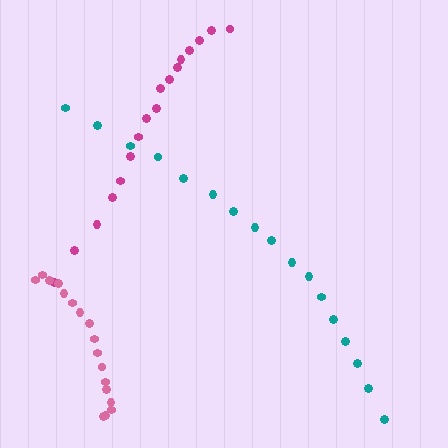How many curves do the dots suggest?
There are 3 distinct paths.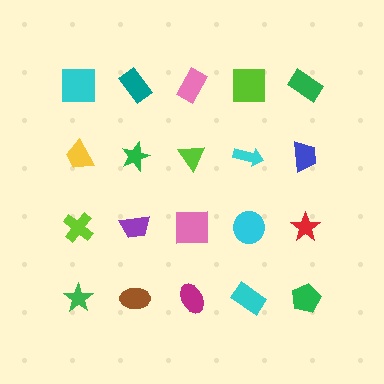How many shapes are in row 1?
5 shapes.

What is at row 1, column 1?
A cyan square.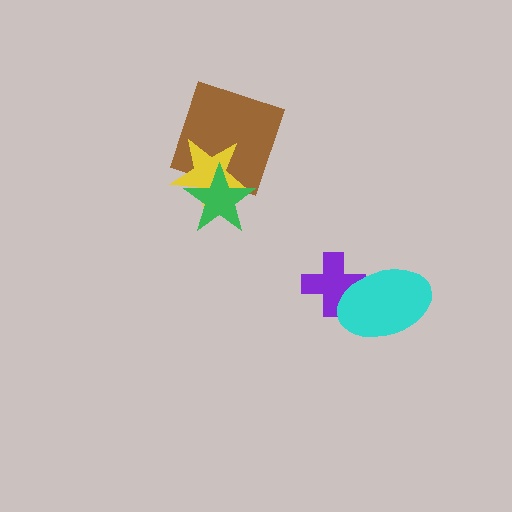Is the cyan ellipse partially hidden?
No, no other shape covers it.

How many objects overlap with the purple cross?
1 object overlaps with the purple cross.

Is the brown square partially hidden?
Yes, it is partially covered by another shape.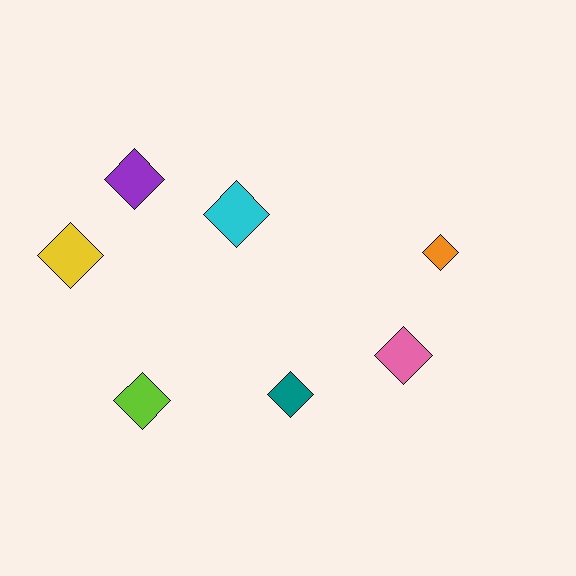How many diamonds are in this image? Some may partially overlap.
There are 7 diamonds.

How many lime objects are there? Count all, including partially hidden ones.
There is 1 lime object.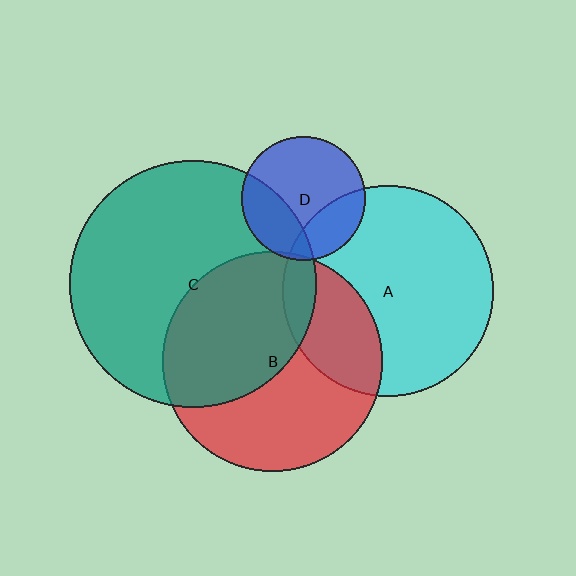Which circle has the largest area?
Circle C (teal).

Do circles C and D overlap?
Yes.